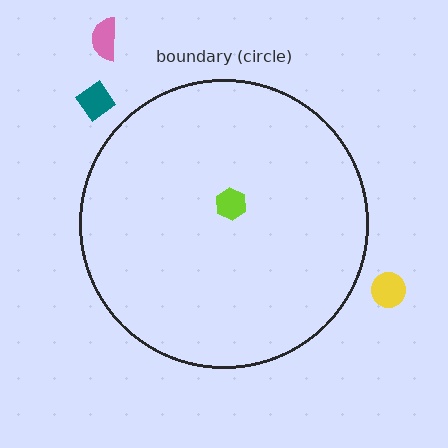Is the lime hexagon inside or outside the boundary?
Inside.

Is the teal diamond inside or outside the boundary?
Outside.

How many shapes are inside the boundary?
1 inside, 3 outside.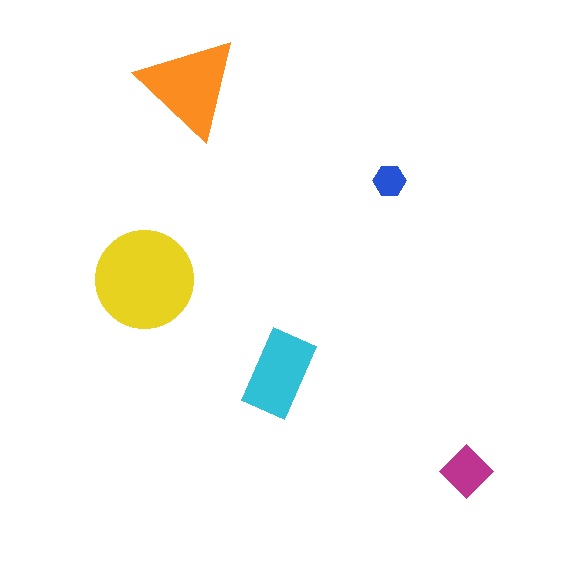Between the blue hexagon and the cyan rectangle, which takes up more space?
The cyan rectangle.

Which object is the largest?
The yellow circle.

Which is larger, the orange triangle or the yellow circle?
The yellow circle.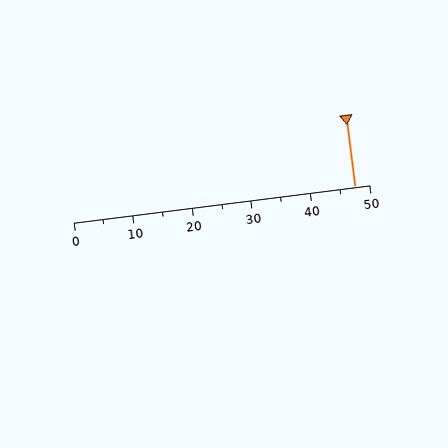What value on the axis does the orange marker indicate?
The marker indicates approximately 47.5.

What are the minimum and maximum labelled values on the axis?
The axis runs from 0 to 50.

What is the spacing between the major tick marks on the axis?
The major ticks are spaced 10 apart.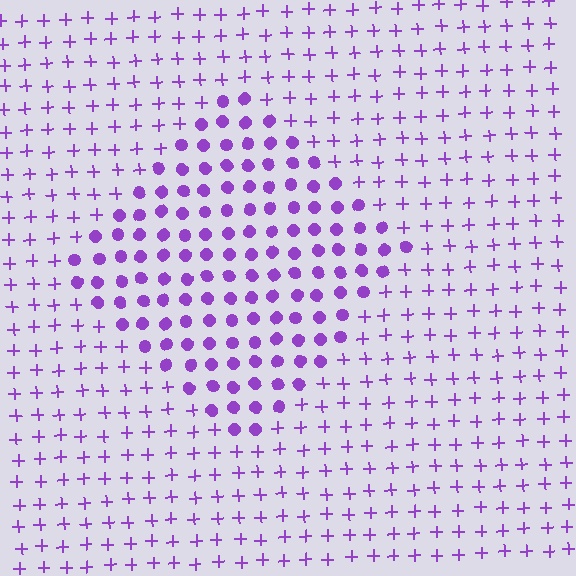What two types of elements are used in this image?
The image uses circles inside the diamond region and plus signs outside it.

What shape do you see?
I see a diamond.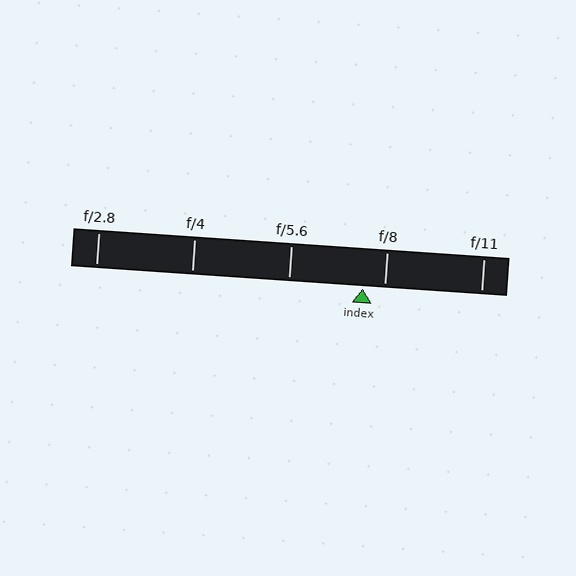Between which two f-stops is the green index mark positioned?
The index mark is between f/5.6 and f/8.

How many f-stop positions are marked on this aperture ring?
There are 5 f-stop positions marked.